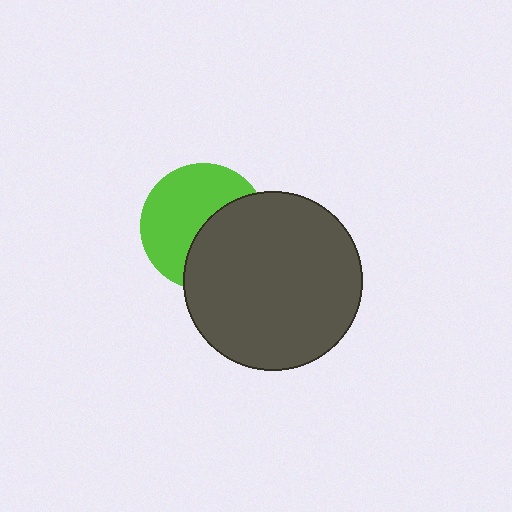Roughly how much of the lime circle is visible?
About half of it is visible (roughly 56%).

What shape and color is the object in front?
The object in front is a dark gray circle.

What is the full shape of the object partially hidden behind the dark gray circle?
The partially hidden object is a lime circle.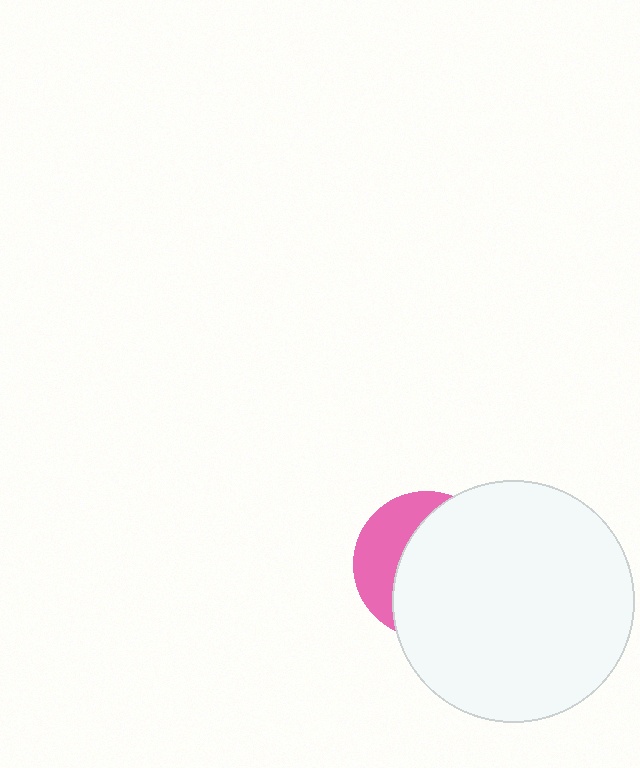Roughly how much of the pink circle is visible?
A small part of it is visible (roughly 34%).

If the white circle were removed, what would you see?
You would see the complete pink circle.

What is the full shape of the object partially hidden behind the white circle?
The partially hidden object is a pink circle.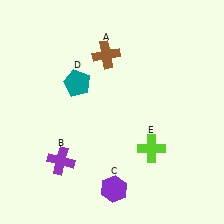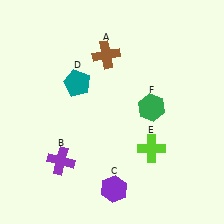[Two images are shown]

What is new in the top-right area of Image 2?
A green hexagon (F) was added in the top-right area of Image 2.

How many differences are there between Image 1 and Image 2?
There is 1 difference between the two images.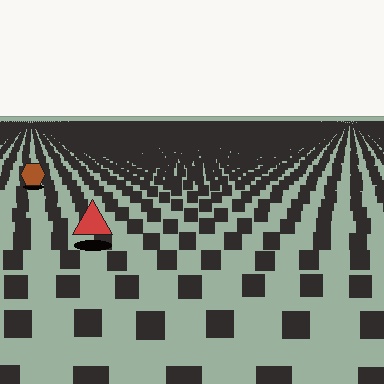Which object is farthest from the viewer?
The brown hexagon is farthest from the viewer. It appears smaller and the ground texture around it is denser.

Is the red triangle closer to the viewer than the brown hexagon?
Yes. The red triangle is closer — you can tell from the texture gradient: the ground texture is coarser near it.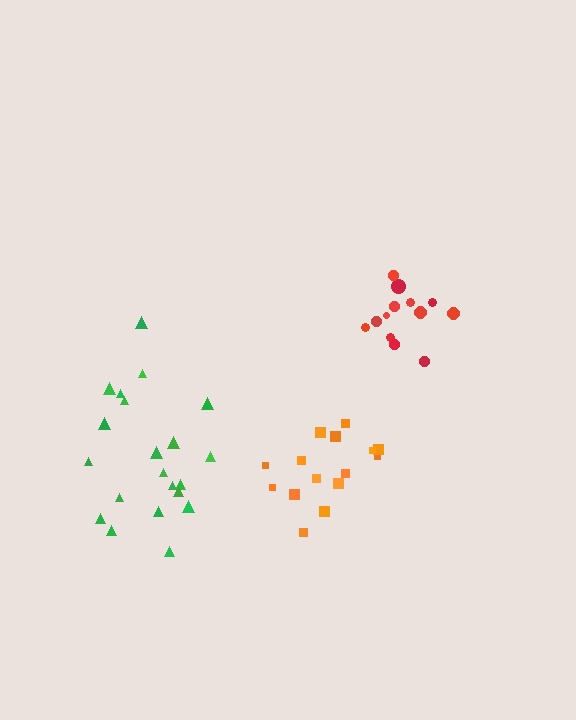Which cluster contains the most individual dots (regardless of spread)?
Green (21).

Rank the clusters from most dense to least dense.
red, orange, green.